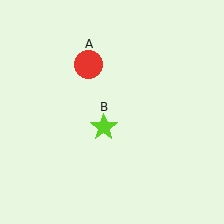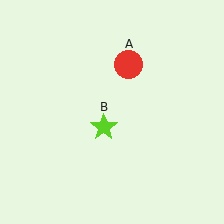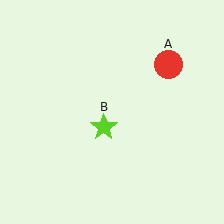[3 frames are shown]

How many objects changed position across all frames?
1 object changed position: red circle (object A).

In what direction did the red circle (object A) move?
The red circle (object A) moved right.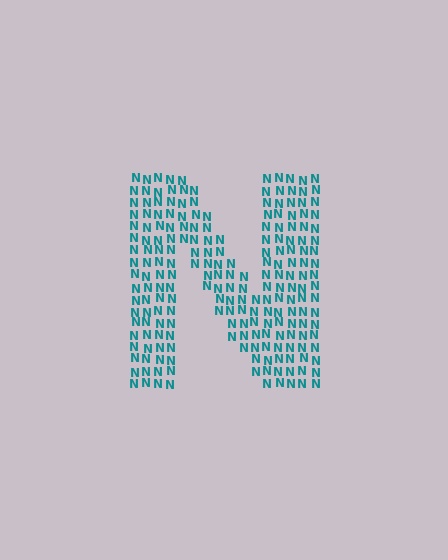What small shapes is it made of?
It is made of small letter N's.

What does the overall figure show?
The overall figure shows the letter N.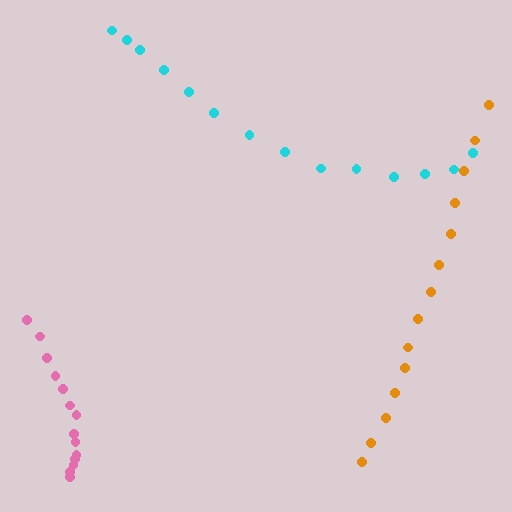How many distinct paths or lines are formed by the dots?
There are 3 distinct paths.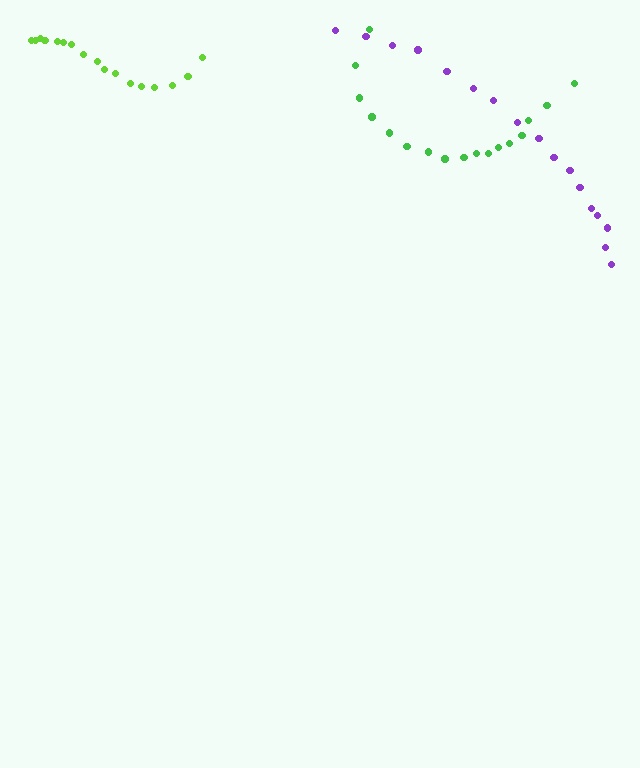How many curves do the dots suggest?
There are 3 distinct paths.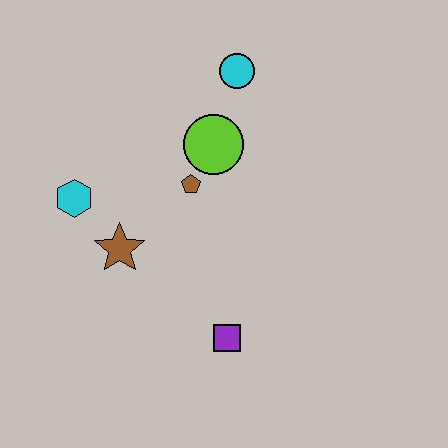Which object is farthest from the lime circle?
The purple square is farthest from the lime circle.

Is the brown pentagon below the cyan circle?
Yes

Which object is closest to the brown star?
The cyan hexagon is closest to the brown star.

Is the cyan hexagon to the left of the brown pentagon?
Yes